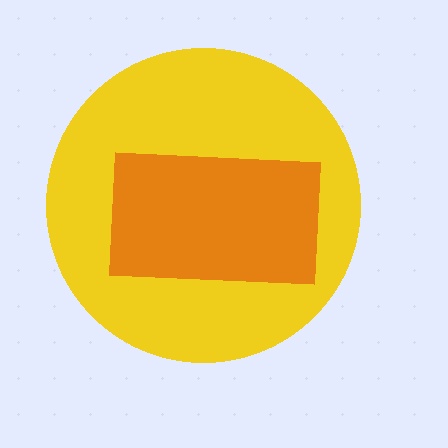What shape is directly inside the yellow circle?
The orange rectangle.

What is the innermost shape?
The orange rectangle.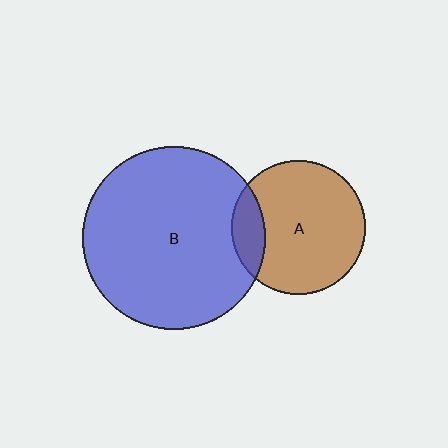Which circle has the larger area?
Circle B (blue).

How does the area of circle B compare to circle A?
Approximately 1.9 times.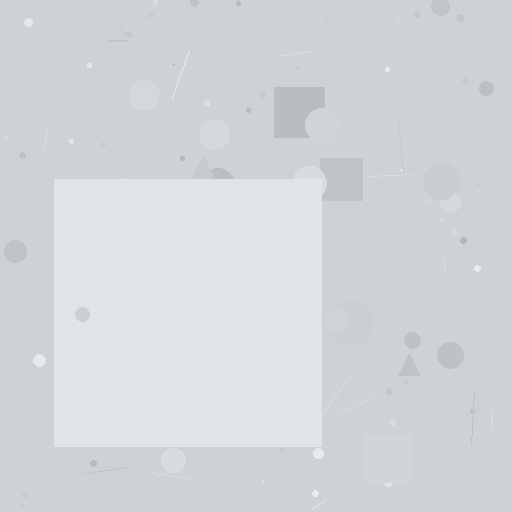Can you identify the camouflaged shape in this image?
The camouflaged shape is a square.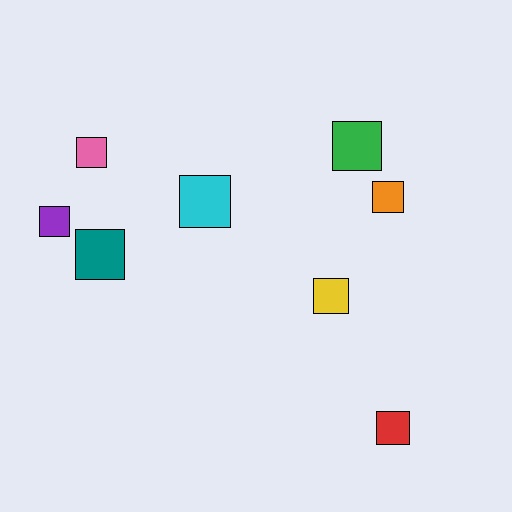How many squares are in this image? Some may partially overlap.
There are 8 squares.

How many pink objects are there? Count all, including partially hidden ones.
There is 1 pink object.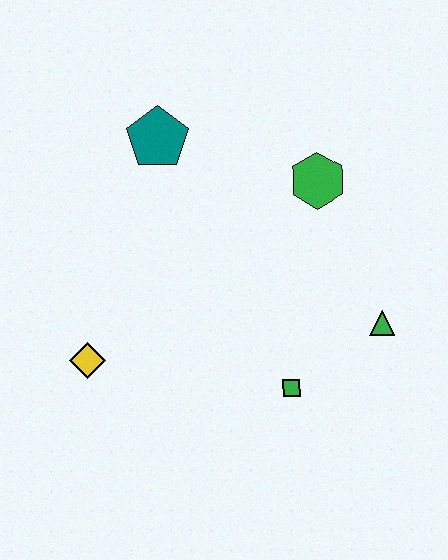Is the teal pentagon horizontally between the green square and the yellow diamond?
Yes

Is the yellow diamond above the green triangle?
No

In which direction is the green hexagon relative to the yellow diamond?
The green hexagon is to the right of the yellow diamond.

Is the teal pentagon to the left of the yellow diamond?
No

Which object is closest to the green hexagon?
The green triangle is closest to the green hexagon.